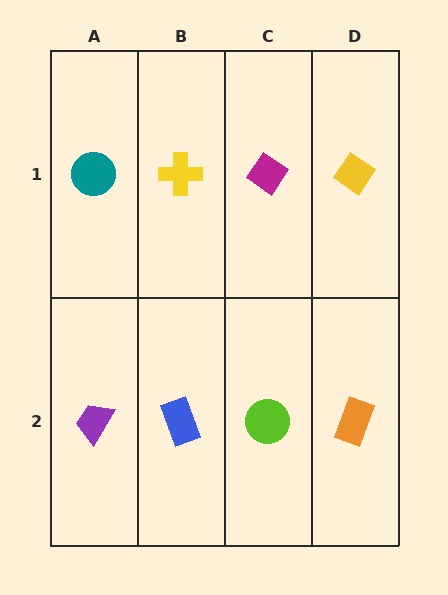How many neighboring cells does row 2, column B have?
3.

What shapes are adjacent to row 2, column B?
A yellow cross (row 1, column B), a purple trapezoid (row 2, column A), a lime circle (row 2, column C).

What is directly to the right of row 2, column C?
An orange rectangle.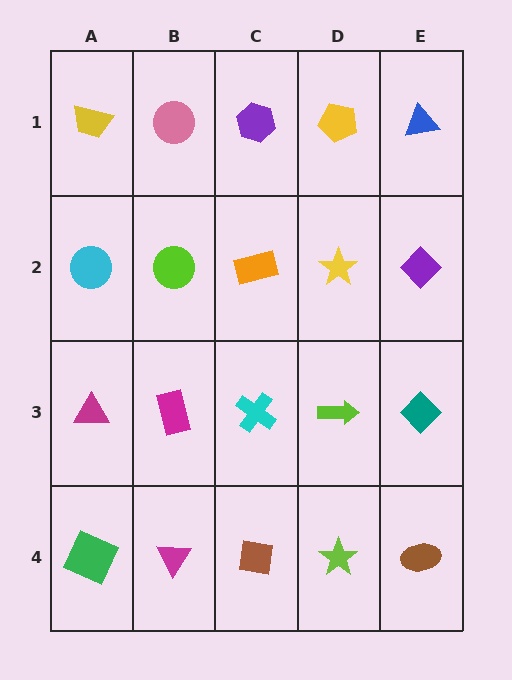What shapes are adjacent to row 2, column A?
A yellow trapezoid (row 1, column A), a magenta triangle (row 3, column A), a lime circle (row 2, column B).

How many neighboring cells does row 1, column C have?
3.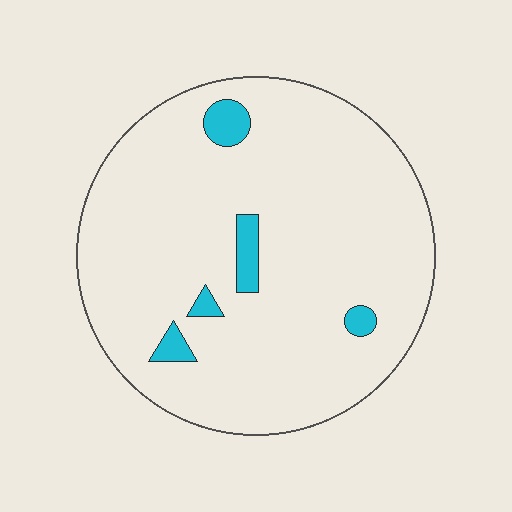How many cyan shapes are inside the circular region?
5.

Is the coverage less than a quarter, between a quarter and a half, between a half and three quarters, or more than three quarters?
Less than a quarter.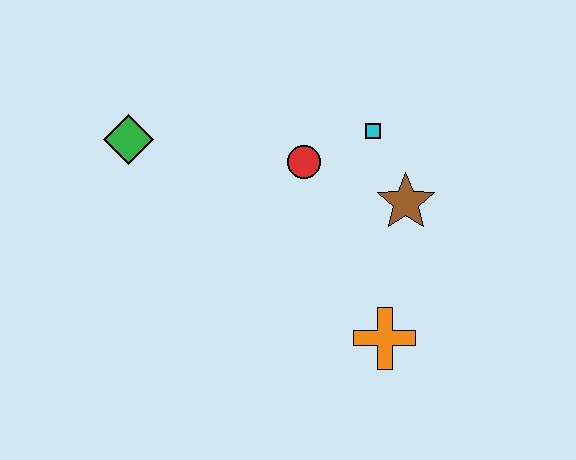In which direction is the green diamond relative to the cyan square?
The green diamond is to the left of the cyan square.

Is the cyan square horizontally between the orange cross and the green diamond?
Yes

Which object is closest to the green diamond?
The red circle is closest to the green diamond.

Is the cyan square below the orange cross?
No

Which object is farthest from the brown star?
The green diamond is farthest from the brown star.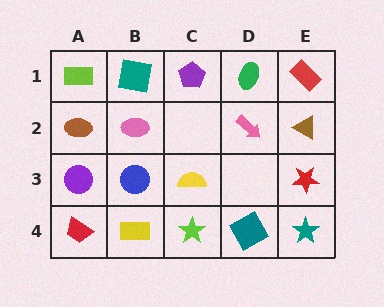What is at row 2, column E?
A brown triangle.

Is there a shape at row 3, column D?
No, that cell is empty.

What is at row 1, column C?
A purple pentagon.